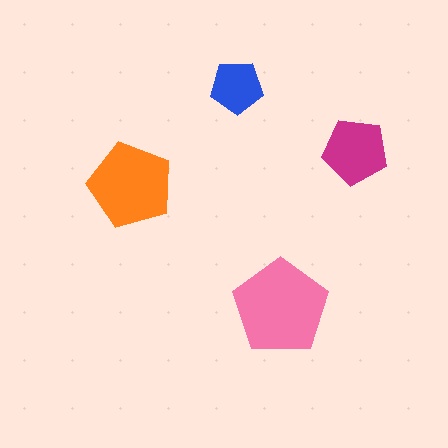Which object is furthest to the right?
The magenta pentagon is rightmost.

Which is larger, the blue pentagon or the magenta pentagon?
The magenta one.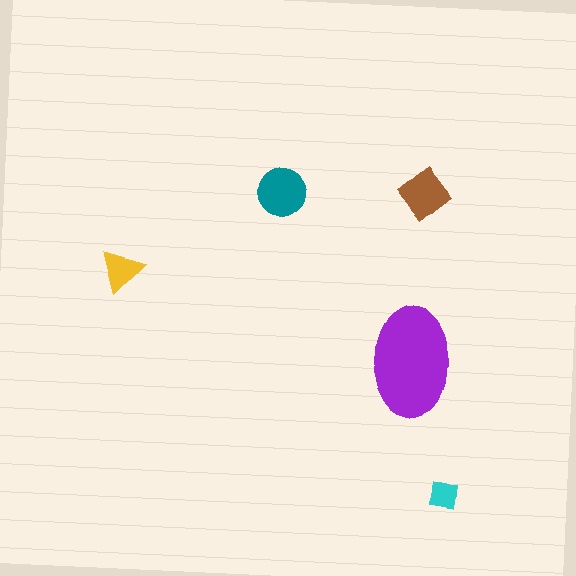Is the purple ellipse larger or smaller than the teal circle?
Larger.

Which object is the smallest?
The cyan square.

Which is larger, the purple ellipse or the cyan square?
The purple ellipse.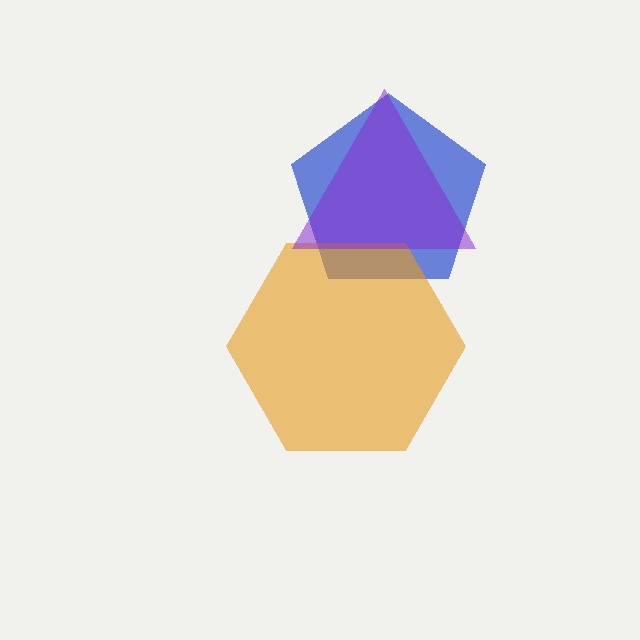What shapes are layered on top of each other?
The layered shapes are: a blue pentagon, an orange hexagon, a purple triangle.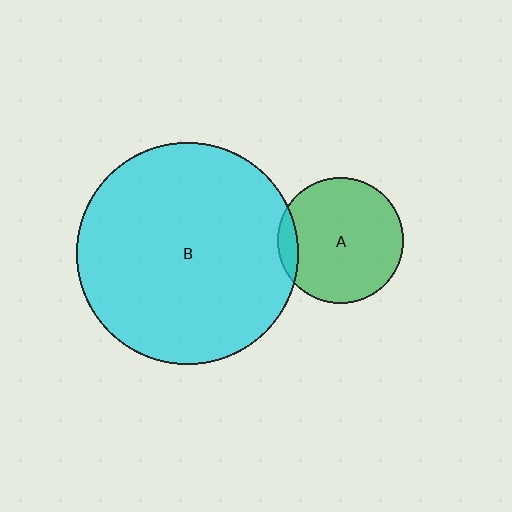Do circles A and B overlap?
Yes.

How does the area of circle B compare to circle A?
Approximately 3.1 times.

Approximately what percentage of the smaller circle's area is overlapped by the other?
Approximately 10%.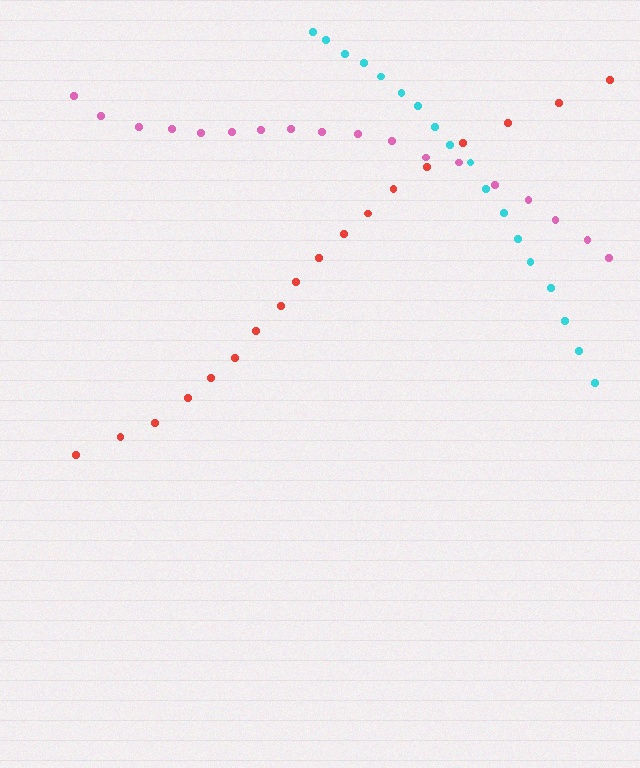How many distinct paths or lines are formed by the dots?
There are 3 distinct paths.